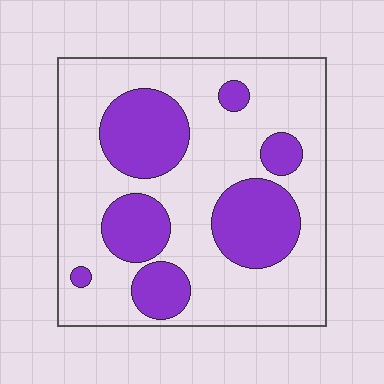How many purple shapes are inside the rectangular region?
7.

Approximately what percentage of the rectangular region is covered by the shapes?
Approximately 30%.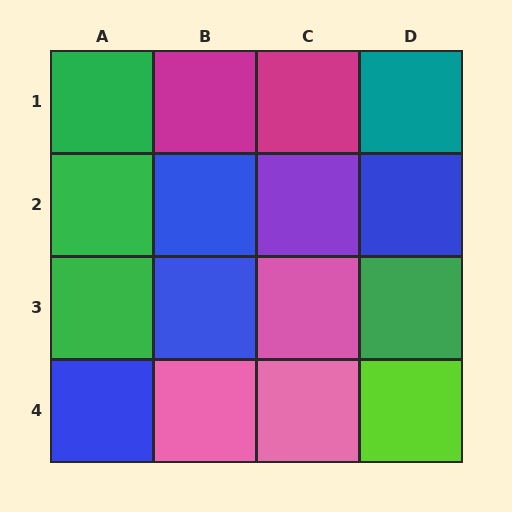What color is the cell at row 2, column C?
Purple.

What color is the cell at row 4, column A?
Blue.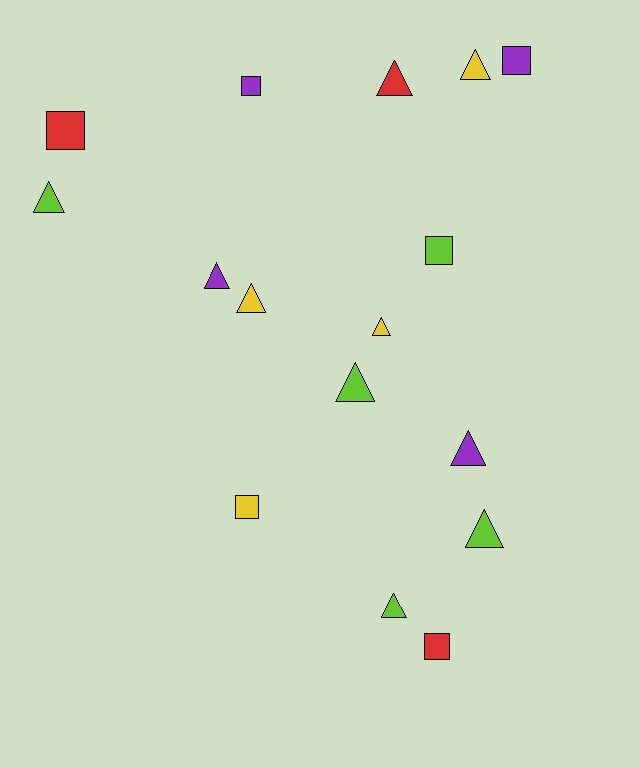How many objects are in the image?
There are 16 objects.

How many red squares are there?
There are 2 red squares.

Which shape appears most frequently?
Triangle, with 10 objects.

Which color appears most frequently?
Lime, with 5 objects.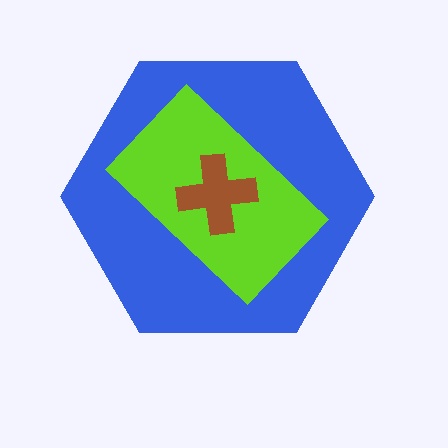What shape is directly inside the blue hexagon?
The lime rectangle.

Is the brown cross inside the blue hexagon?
Yes.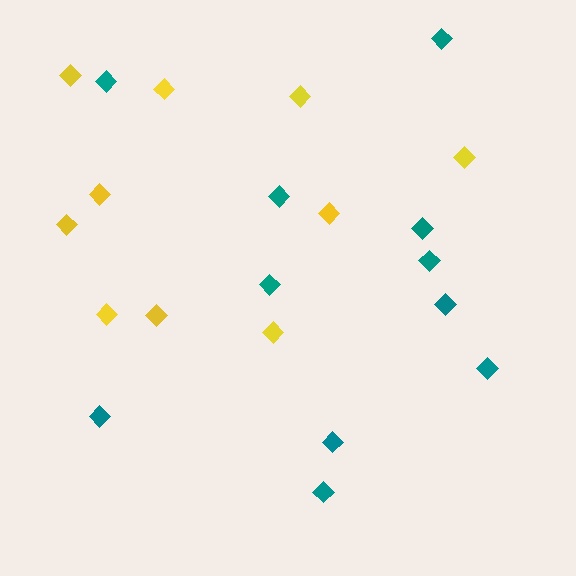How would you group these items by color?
There are 2 groups: one group of yellow diamonds (10) and one group of teal diamonds (11).